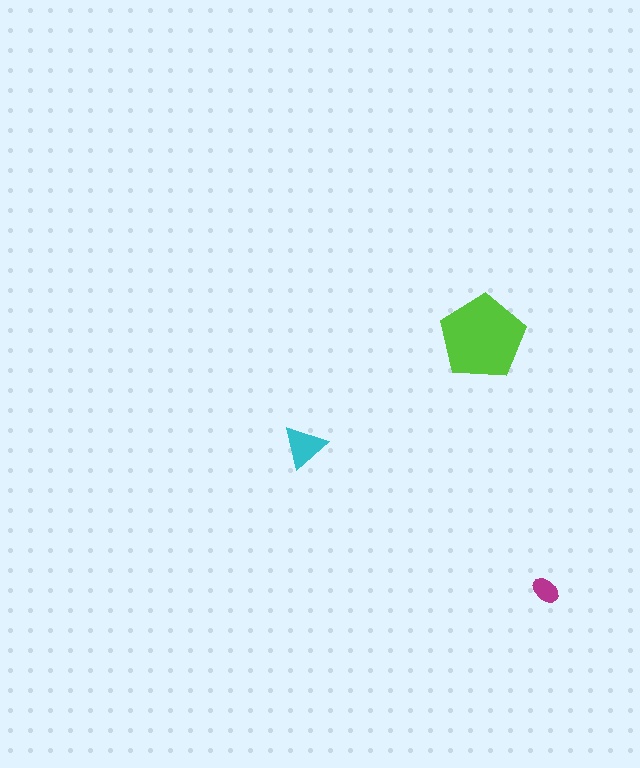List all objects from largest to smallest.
The lime pentagon, the cyan triangle, the magenta ellipse.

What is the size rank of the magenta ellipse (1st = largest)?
3rd.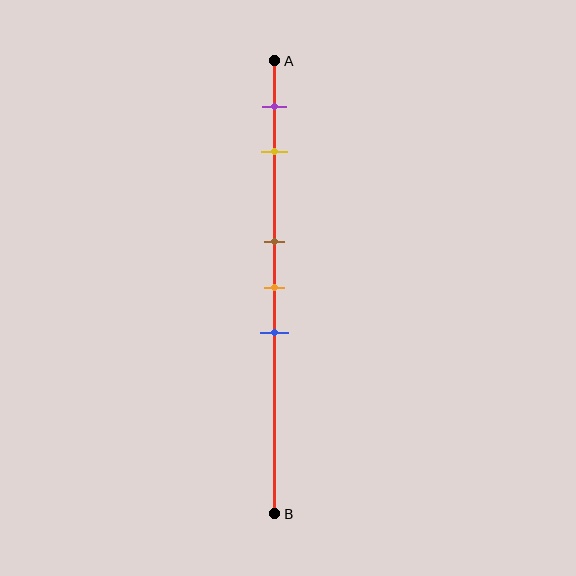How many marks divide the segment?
There are 5 marks dividing the segment.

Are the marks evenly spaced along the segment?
No, the marks are not evenly spaced.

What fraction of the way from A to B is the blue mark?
The blue mark is approximately 60% (0.6) of the way from A to B.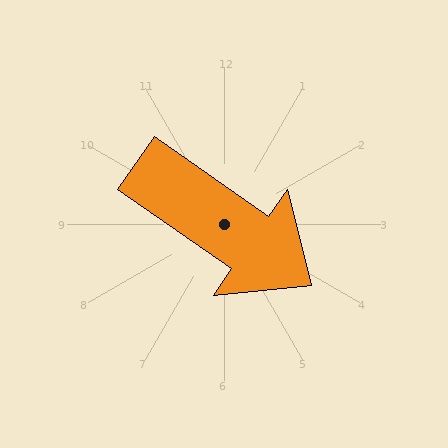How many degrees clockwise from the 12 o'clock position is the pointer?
Approximately 125 degrees.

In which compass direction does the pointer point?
Southeast.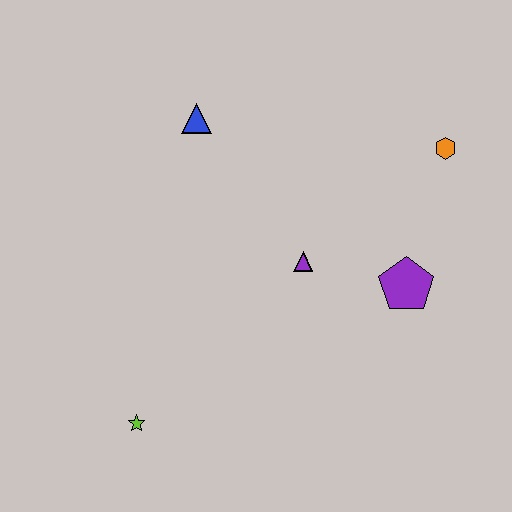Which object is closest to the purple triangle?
The purple pentagon is closest to the purple triangle.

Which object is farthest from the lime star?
The orange hexagon is farthest from the lime star.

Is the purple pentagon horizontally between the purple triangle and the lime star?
No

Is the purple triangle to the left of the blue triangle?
No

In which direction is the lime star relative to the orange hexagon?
The lime star is to the left of the orange hexagon.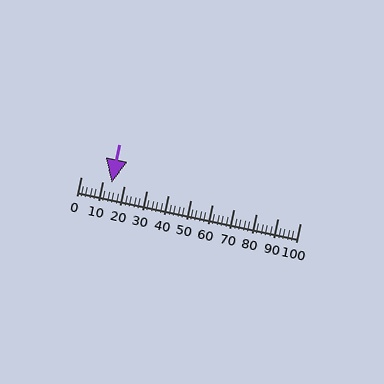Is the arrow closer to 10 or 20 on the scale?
The arrow is closer to 10.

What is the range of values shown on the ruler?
The ruler shows values from 0 to 100.